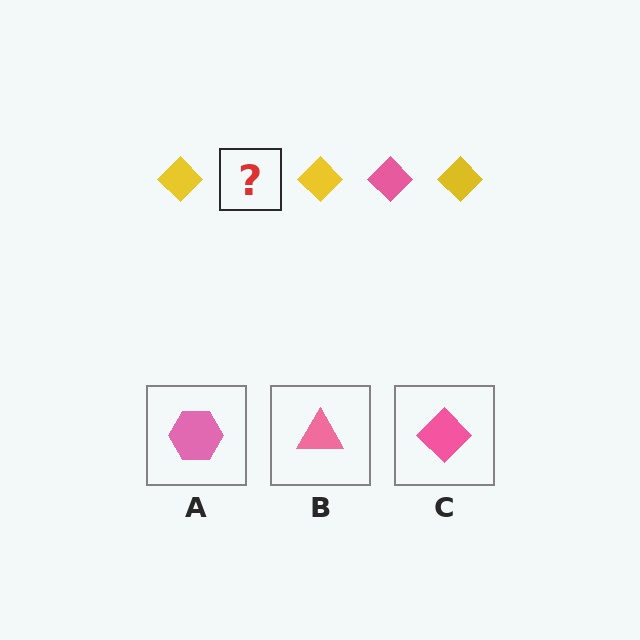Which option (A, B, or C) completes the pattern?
C.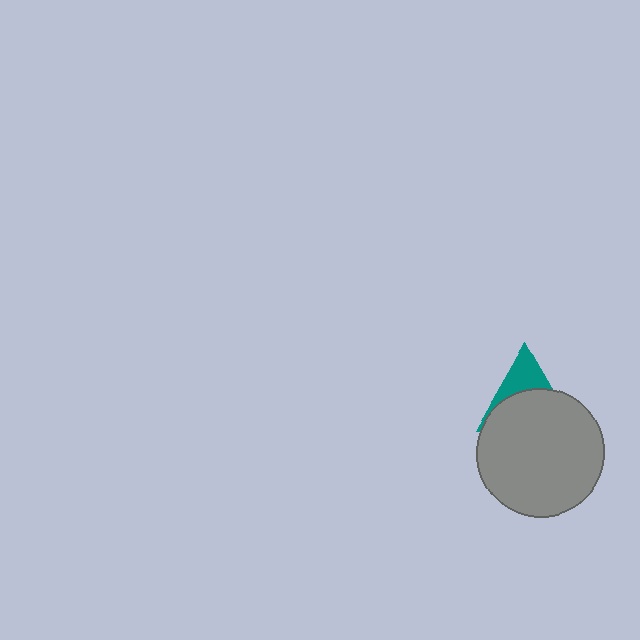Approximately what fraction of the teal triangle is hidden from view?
Roughly 64% of the teal triangle is hidden behind the gray circle.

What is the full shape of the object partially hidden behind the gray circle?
The partially hidden object is a teal triangle.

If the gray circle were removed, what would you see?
You would see the complete teal triangle.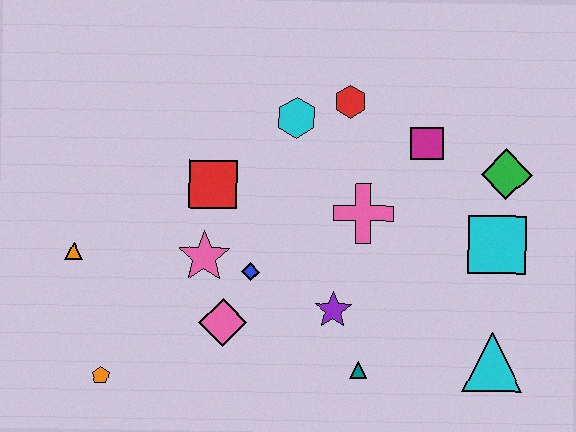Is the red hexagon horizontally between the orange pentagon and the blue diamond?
No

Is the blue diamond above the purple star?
Yes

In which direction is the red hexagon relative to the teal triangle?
The red hexagon is above the teal triangle.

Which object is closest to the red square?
The pink star is closest to the red square.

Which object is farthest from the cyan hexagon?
The orange pentagon is farthest from the cyan hexagon.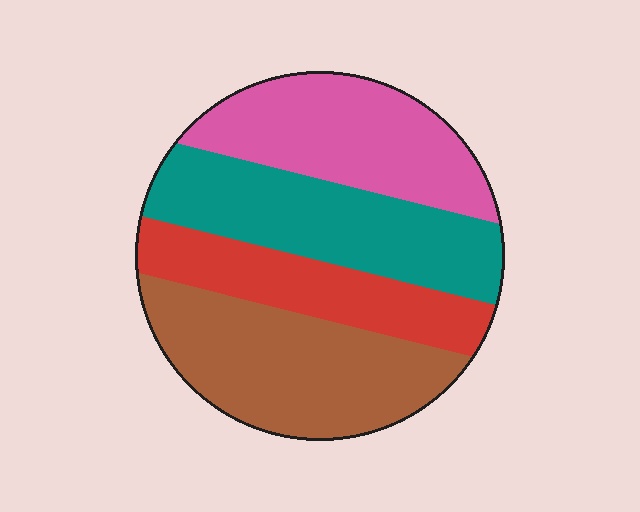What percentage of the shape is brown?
Brown covers about 30% of the shape.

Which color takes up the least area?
Red, at roughly 20%.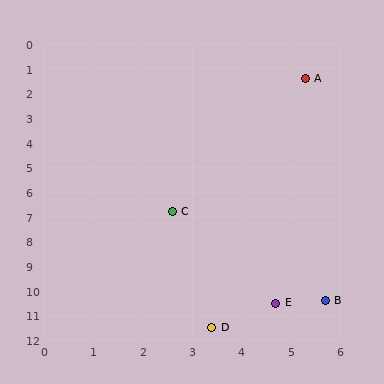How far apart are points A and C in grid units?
Points A and C are about 6.0 grid units apart.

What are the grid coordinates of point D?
Point D is at approximately (3.4, 11.5).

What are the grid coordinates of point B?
Point B is at approximately (5.7, 10.4).